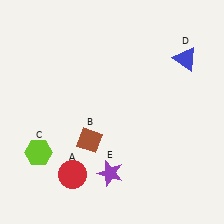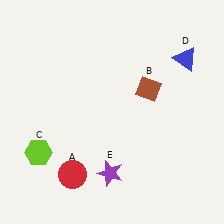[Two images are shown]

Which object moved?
The brown diamond (B) moved right.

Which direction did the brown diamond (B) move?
The brown diamond (B) moved right.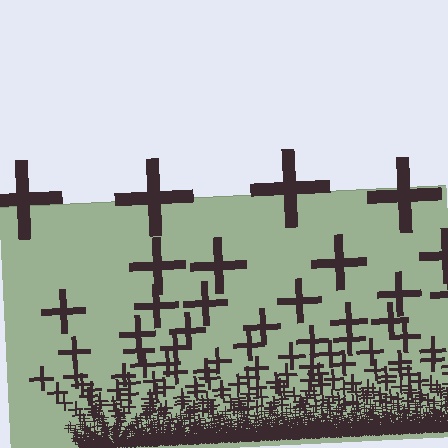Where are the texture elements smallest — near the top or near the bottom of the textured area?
Near the bottom.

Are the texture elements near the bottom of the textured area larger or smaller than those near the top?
Smaller. The gradient is inverted — elements near the bottom are smaller and denser.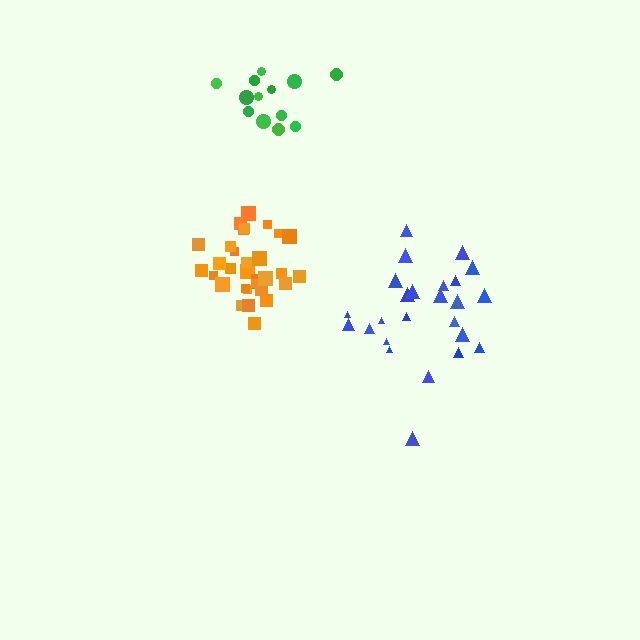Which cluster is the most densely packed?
Orange.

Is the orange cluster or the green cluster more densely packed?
Orange.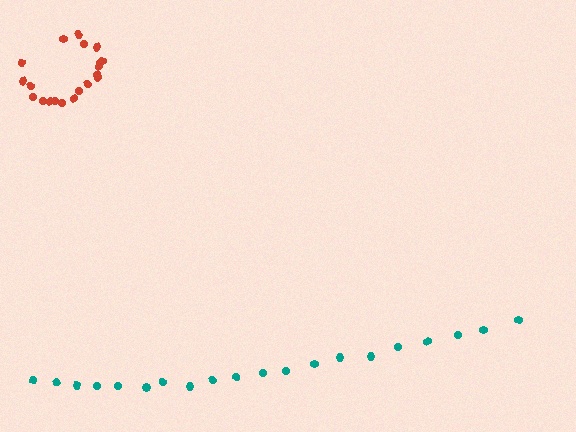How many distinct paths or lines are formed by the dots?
There are 2 distinct paths.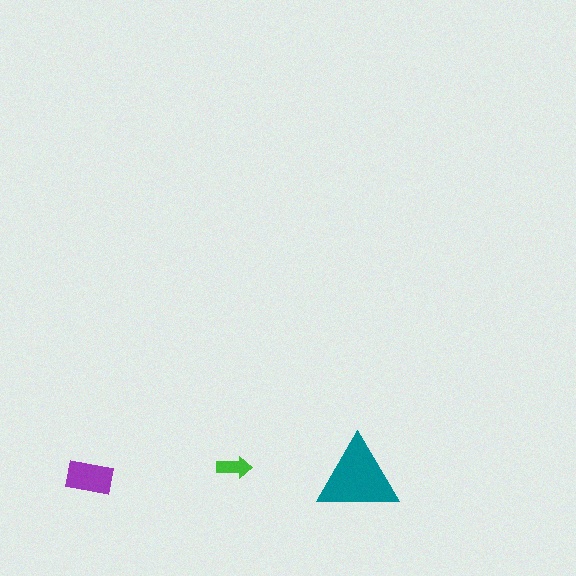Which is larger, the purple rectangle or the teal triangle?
The teal triangle.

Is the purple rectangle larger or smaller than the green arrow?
Larger.